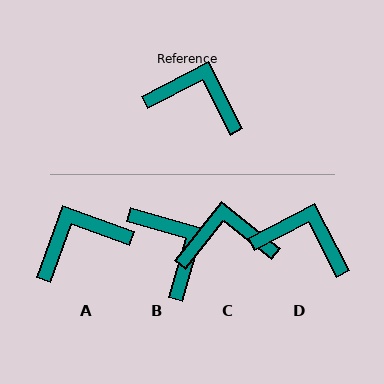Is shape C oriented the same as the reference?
No, it is off by about 25 degrees.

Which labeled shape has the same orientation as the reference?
D.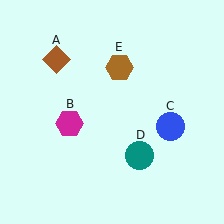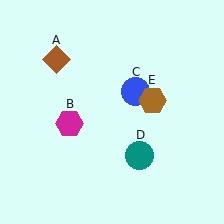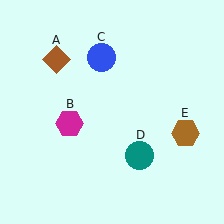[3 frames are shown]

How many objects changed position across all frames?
2 objects changed position: blue circle (object C), brown hexagon (object E).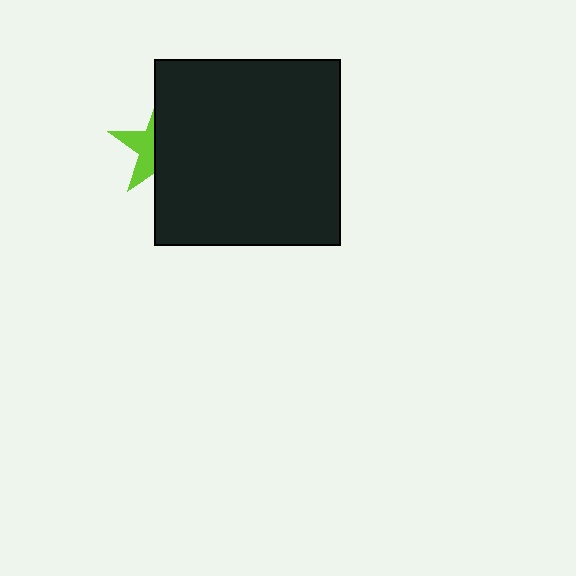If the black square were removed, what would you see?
You would see the complete lime star.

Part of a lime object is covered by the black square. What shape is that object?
It is a star.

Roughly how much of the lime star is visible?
A small part of it is visible (roughly 37%).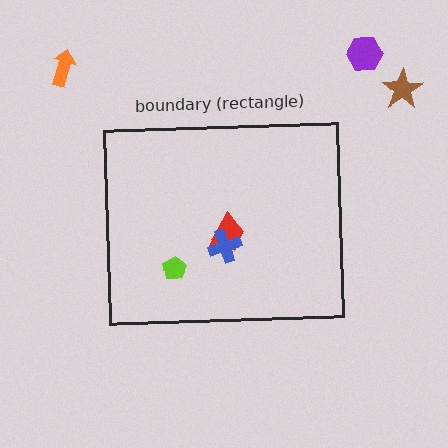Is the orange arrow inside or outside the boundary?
Outside.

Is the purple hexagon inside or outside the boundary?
Outside.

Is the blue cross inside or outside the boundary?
Inside.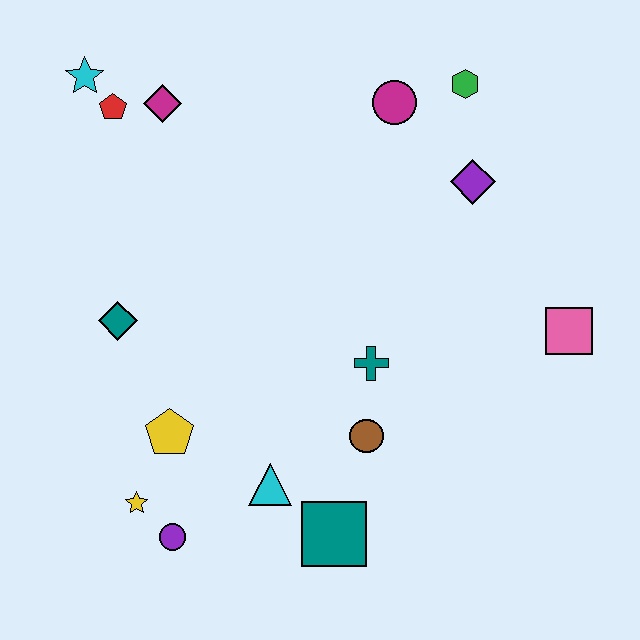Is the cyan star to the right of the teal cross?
No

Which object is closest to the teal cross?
The brown circle is closest to the teal cross.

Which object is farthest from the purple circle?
The green hexagon is farthest from the purple circle.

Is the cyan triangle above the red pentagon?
No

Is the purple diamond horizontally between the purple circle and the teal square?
No